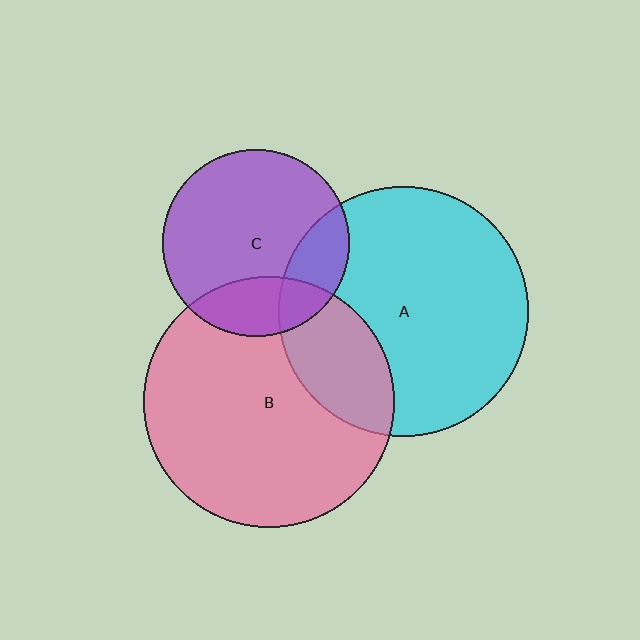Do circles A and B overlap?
Yes.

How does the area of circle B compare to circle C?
Approximately 1.8 times.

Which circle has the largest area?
Circle B (pink).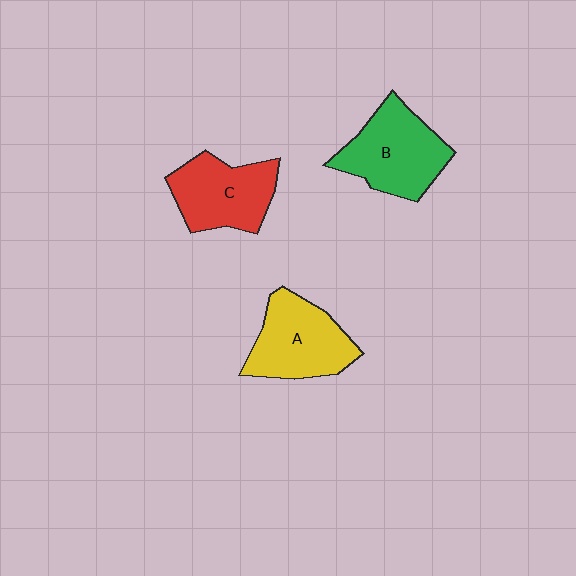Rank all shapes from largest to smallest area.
From largest to smallest: B (green), A (yellow), C (red).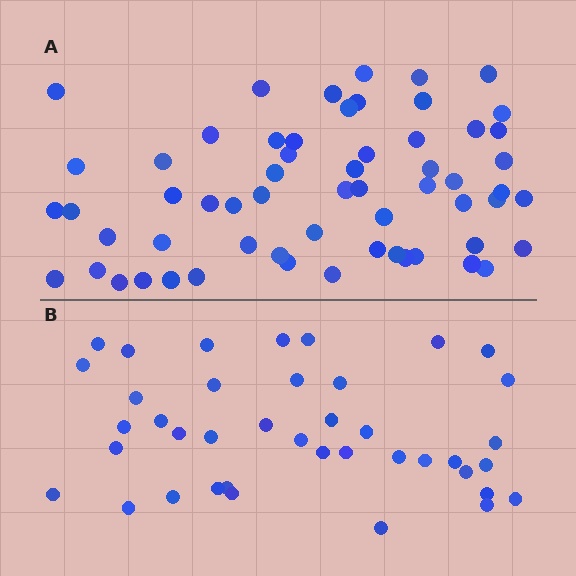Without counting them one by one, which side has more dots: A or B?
Region A (the top region) has more dots.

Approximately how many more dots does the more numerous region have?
Region A has approximately 20 more dots than region B.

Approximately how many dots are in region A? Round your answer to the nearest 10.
About 60 dots.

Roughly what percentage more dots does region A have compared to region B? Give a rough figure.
About 50% more.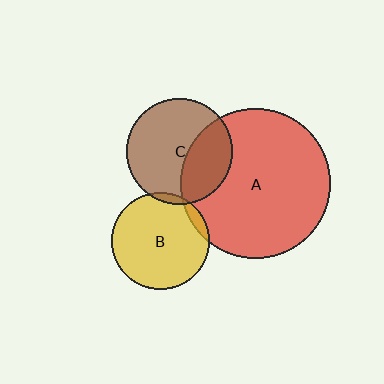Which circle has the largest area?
Circle A (red).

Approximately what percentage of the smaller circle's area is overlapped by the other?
Approximately 5%.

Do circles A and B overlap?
Yes.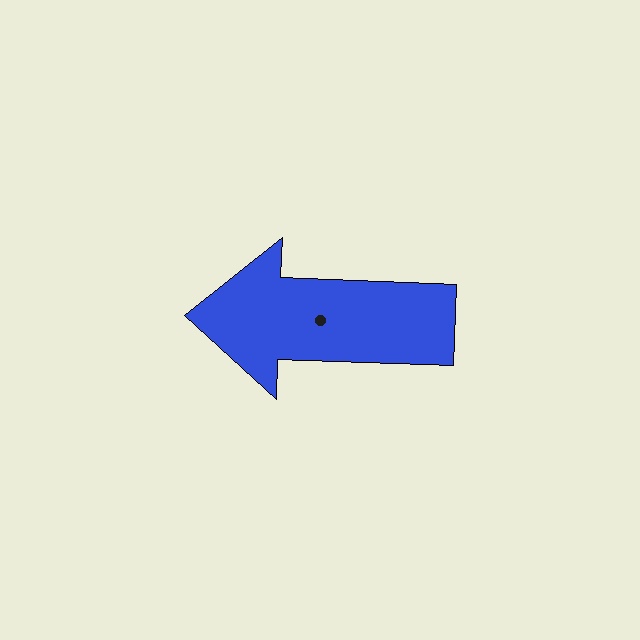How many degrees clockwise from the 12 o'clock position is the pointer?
Approximately 272 degrees.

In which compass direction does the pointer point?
West.